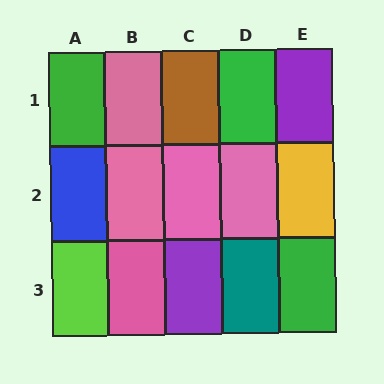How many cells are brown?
1 cell is brown.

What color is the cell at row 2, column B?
Pink.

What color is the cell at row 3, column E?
Green.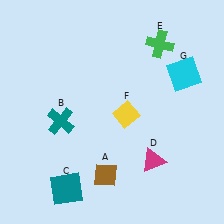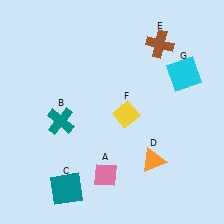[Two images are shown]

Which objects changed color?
A changed from brown to pink. D changed from magenta to orange. E changed from green to brown.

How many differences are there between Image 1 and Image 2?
There are 3 differences between the two images.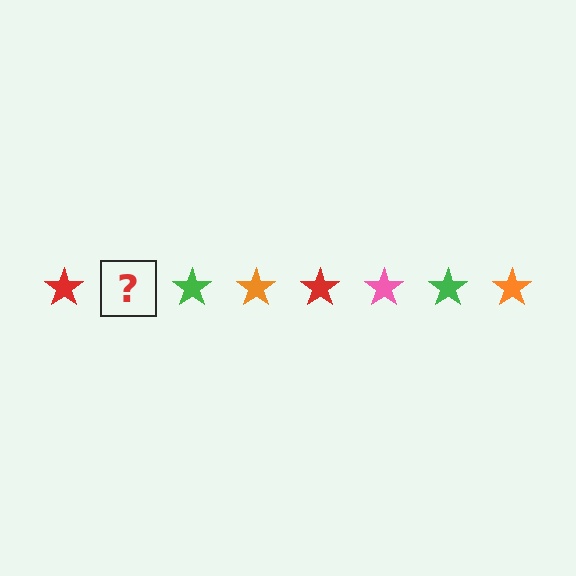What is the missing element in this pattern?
The missing element is a pink star.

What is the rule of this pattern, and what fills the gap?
The rule is that the pattern cycles through red, pink, green, orange stars. The gap should be filled with a pink star.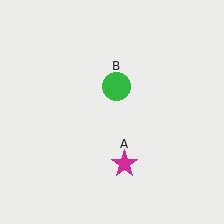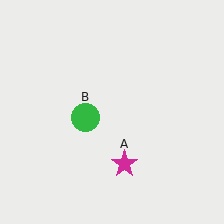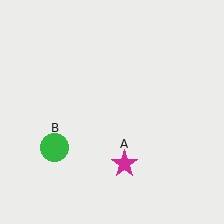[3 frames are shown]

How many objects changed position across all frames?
1 object changed position: green circle (object B).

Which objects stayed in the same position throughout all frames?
Magenta star (object A) remained stationary.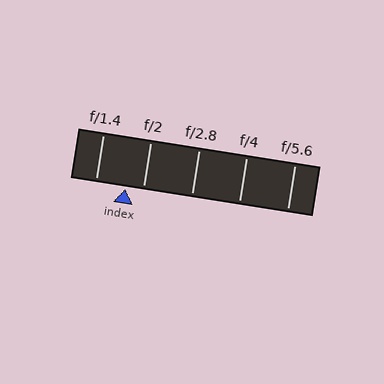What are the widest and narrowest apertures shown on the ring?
The widest aperture shown is f/1.4 and the narrowest is f/5.6.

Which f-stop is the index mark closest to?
The index mark is closest to f/2.